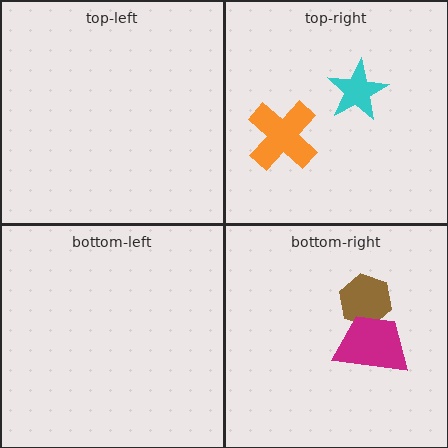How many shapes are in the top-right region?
2.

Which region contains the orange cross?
The top-right region.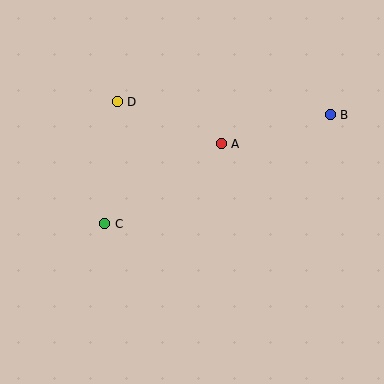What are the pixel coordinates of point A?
Point A is at (221, 144).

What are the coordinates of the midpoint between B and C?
The midpoint between B and C is at (218, 169).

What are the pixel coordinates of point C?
Point C is at (105, 224).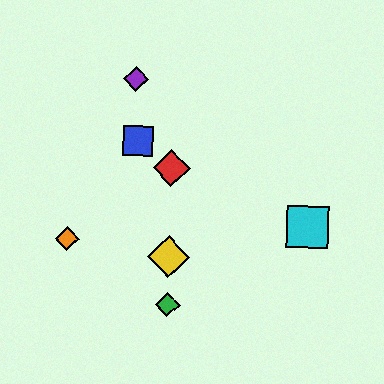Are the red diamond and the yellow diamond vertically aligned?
Yes, both are at x≈172.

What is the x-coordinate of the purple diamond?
The purple diamond is at x≈136.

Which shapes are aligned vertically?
The red diamond, the green diamond, the yellow diamond are aligned vertically.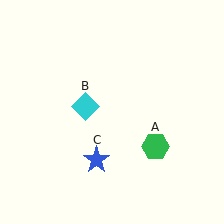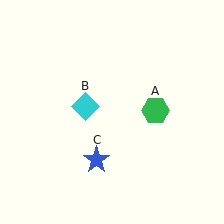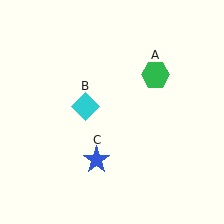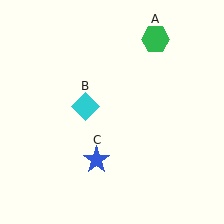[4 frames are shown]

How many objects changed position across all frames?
1 object changed position: green hexagon (object A).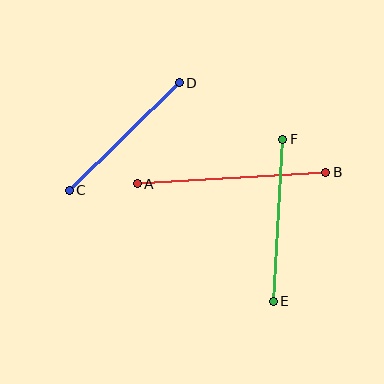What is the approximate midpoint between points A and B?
The midpoint is at approximately (231, 178) pixels.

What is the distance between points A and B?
The distance is approximately 189 pixels.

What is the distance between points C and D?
The distance is approximately 154 pixels.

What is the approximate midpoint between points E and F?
The midpoint is at approximately (278, 220) pixels.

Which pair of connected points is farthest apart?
Points A and B are farthest apart.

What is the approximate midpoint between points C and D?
The midpoint is at approximately (124, 137) pixels.